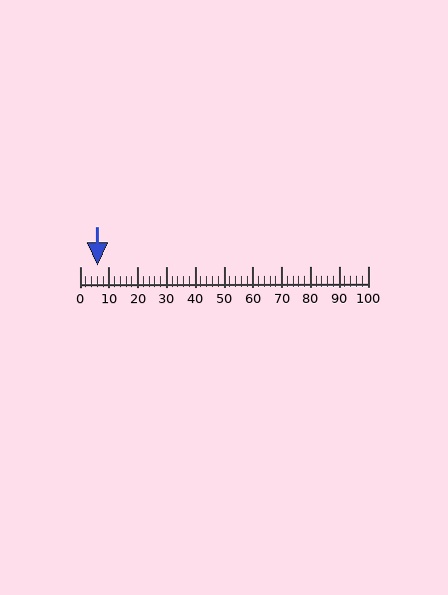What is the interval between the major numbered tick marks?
The major tick marks are spaced 10 units apart.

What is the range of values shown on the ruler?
The ruler shows values from 0 to 100.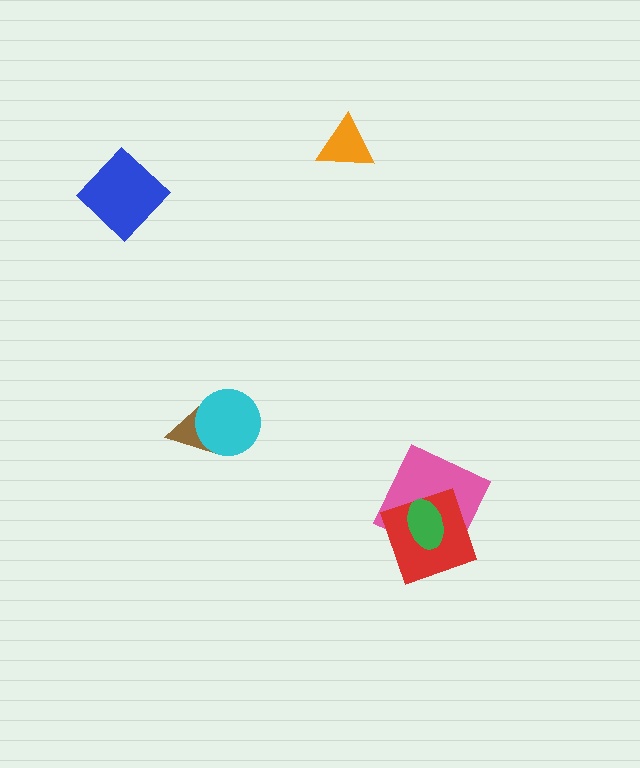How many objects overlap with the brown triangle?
1 object overlaps with the brown triangle.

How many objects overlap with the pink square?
2 objects overlap with the pink square.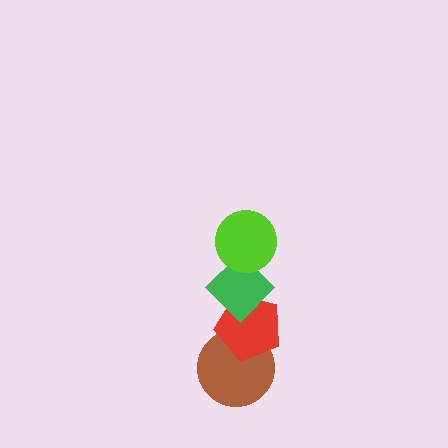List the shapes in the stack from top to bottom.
From top to bottom: the lime circle, the green diamond, the red pentagon, the brown circle.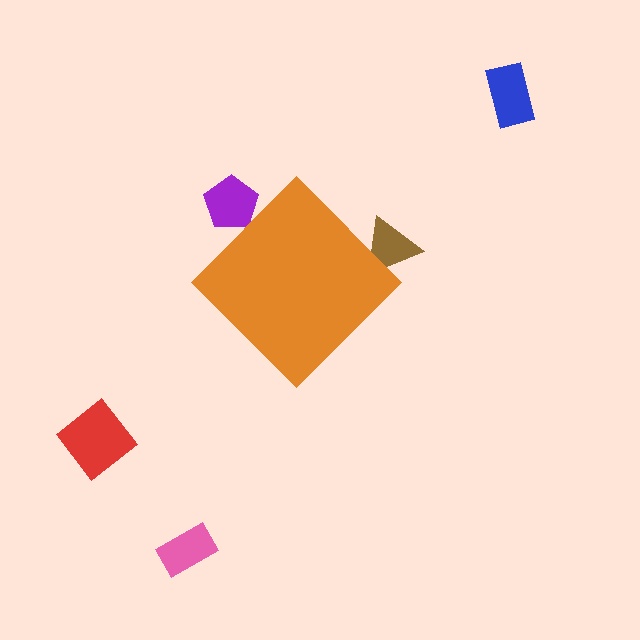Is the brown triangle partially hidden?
Yes, the brown triangle is partially hidden behind the orange diamond.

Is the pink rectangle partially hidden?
No, the pink rectangle is fully visible.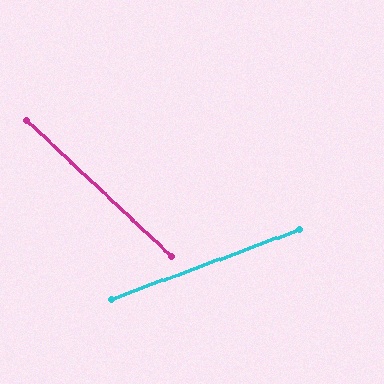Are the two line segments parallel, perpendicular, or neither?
Neither parallel nor perpendicular — they differ by about 64°.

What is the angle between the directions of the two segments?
Approximately 64 degrees.